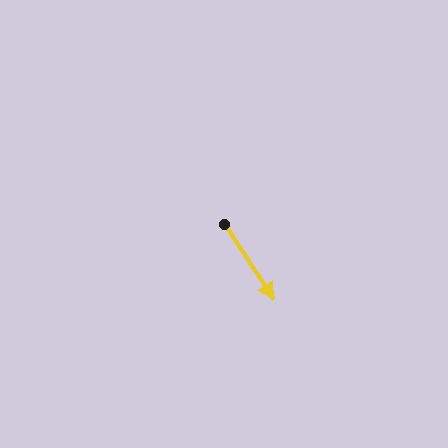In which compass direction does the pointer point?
Southeast.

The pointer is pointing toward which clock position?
Roughly 5 o'clock.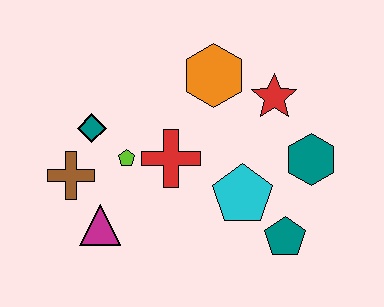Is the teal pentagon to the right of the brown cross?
Yes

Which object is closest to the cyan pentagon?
The teal pentagon is closest to the cyan pentagon.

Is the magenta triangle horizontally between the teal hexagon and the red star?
No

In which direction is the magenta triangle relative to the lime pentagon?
The magenta triangle is below the lime pentagon.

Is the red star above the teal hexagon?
Yes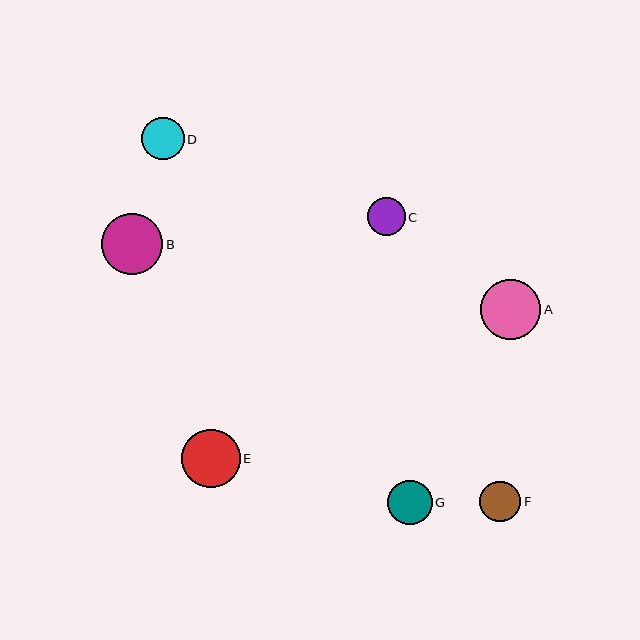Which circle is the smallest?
Circle C is the smallest with a size of approximately 37 pixels.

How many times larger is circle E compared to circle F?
Circle E is approximately 1.4 times the size of circle F.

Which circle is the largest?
Circle B is the largest with a size of approximately 61 pixels.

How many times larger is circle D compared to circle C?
Circle D is approximately 1.2 times the size of circle C.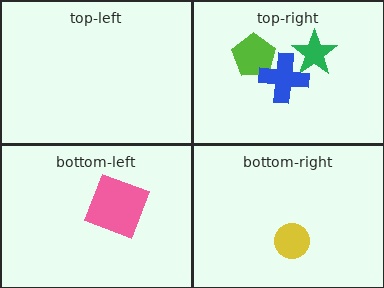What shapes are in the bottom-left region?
The pink square.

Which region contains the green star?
The top-right region.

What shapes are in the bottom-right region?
The yellow circle.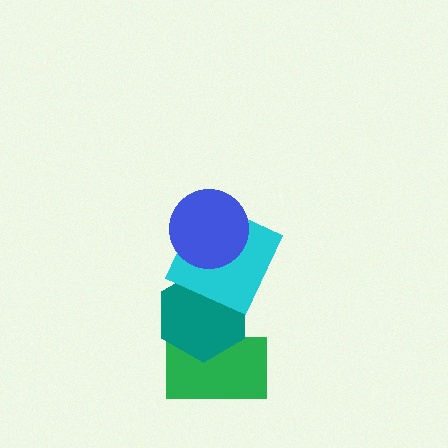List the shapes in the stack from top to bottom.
From top to bottom: the blue circle, the cyan square, the teal hexagon, the green rectangle.